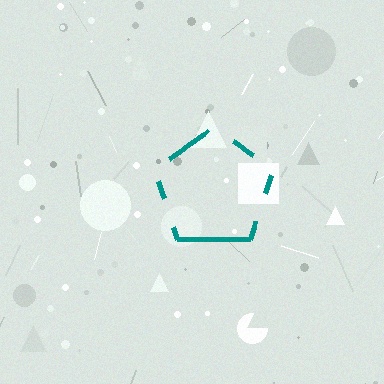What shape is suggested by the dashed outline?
The dashed outline suggests a pentagon.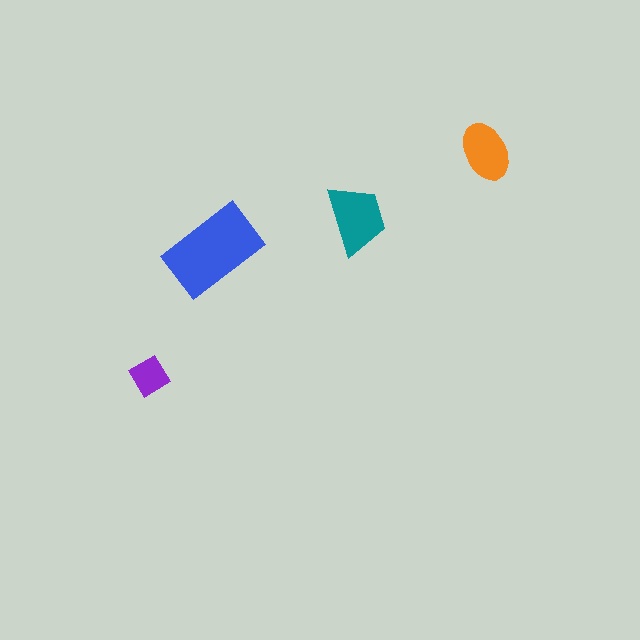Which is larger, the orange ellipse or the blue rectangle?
The blue rectangle.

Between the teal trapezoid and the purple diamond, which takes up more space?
The teal trapezoid.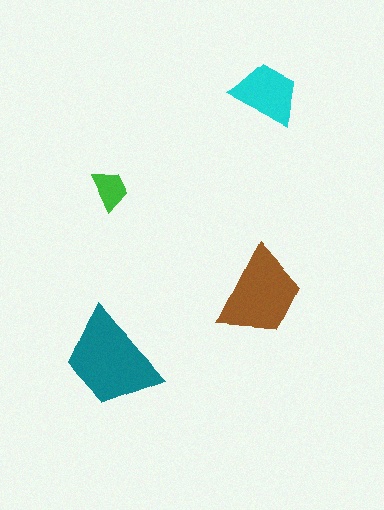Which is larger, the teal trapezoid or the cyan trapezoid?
The teal one.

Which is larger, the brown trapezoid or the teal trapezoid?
The teal one.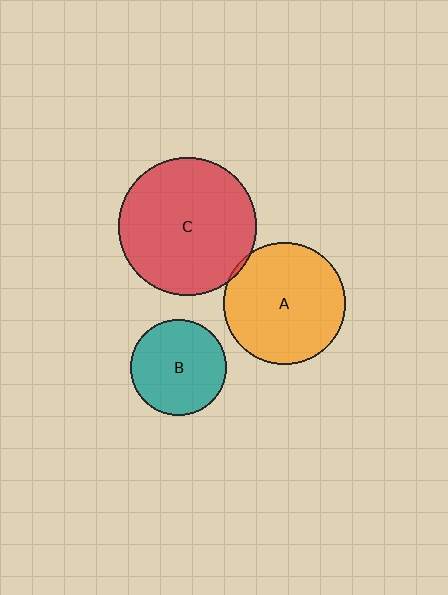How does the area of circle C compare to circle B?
Approximately 2.1 times.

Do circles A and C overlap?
Yes.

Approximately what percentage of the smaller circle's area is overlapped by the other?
Approximately 5%.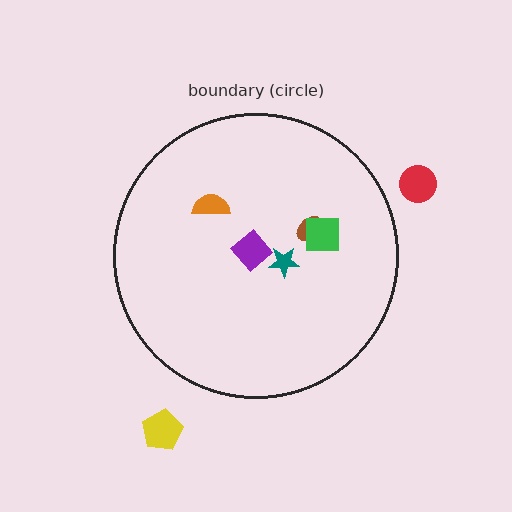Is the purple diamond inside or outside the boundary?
Inside.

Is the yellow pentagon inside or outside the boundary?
Outside.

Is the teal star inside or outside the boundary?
Inside.